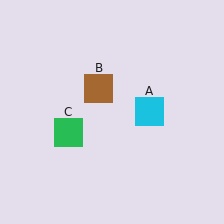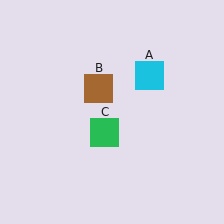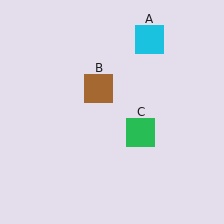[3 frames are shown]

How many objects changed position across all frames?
2 objects changed position: cyan square (object A), green square (object C).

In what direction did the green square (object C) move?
The green square (object C) moved right.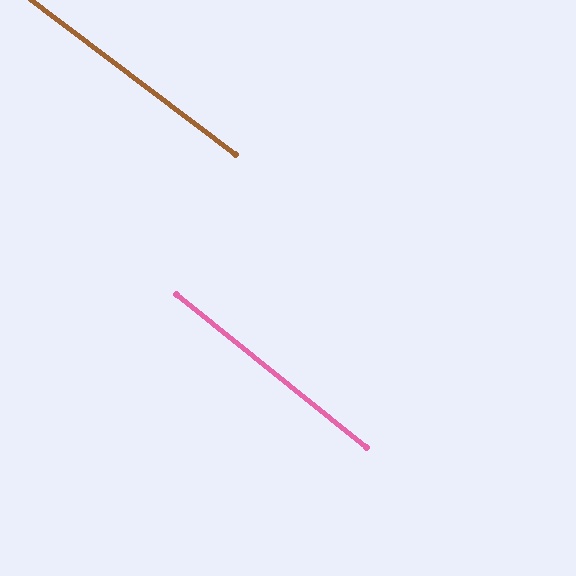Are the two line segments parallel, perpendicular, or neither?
Parallel — their directions differ by only 1.6°.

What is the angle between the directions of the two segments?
Approximately 2 degrees.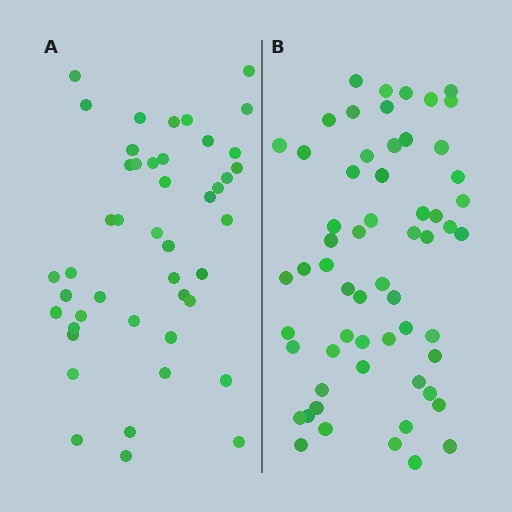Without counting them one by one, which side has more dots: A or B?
Region B (the right region) has more dots.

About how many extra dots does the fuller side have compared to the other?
Region B has approximately 15 more dots than region A.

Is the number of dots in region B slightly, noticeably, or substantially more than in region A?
Region B has noticeably more, but not dramatically so. The ratio is roughly 1.3 to 1.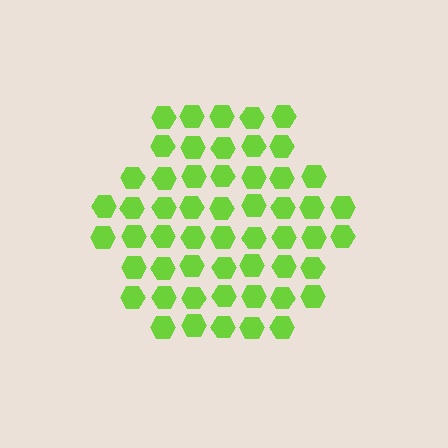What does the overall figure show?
The overall figure shows a hexagon.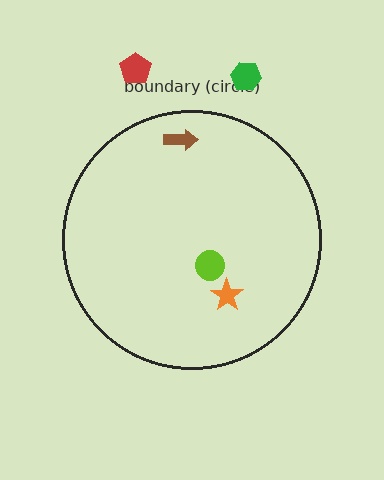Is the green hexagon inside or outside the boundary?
Outside.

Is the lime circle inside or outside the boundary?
Inside.